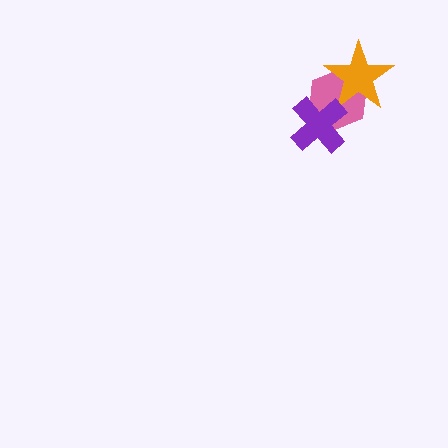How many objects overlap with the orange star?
1 object overlaps with the orange star.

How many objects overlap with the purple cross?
1 object overlaps with the purple cross.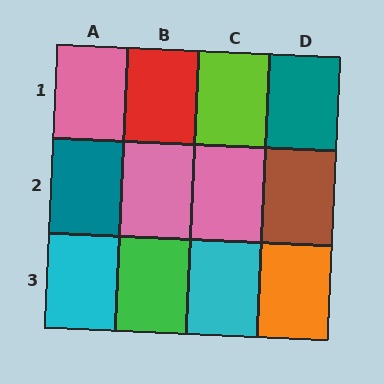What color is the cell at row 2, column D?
Brown.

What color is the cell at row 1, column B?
Red.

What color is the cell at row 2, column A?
Teal.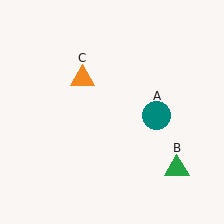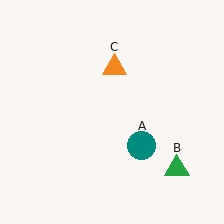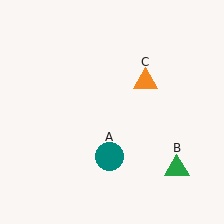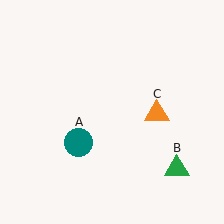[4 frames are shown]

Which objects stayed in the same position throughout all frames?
Green triangle (object B) remained stationary.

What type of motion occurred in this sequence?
The teal circle (object A), orange triangle (object C) rotated clockwise around the center of the scene.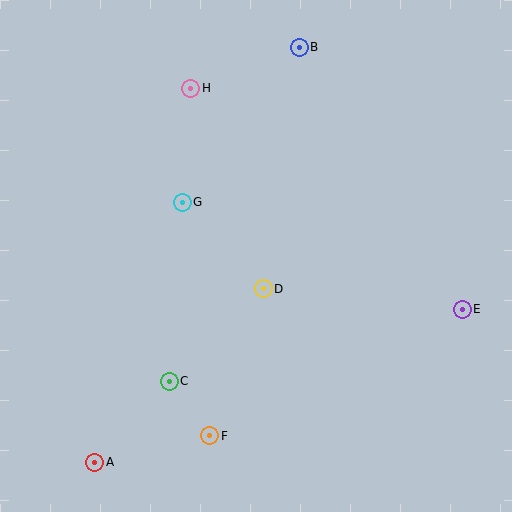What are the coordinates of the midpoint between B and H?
The midpoint between B and H is at (245, 68).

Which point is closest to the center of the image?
Point D at (263, 289) is closest to the center.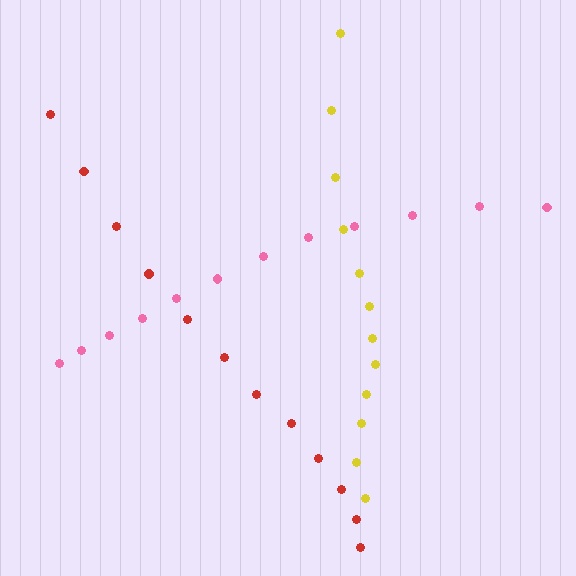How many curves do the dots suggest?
There are 3 distinct paths.